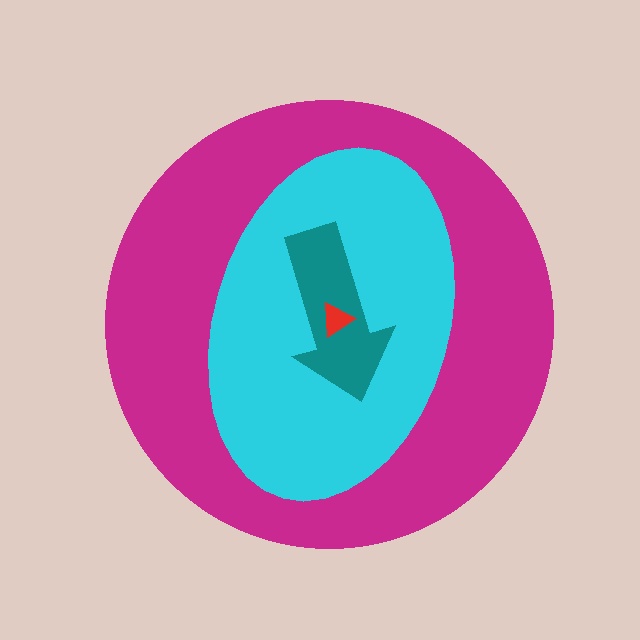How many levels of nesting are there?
4.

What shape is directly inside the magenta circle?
The cyan ellipse.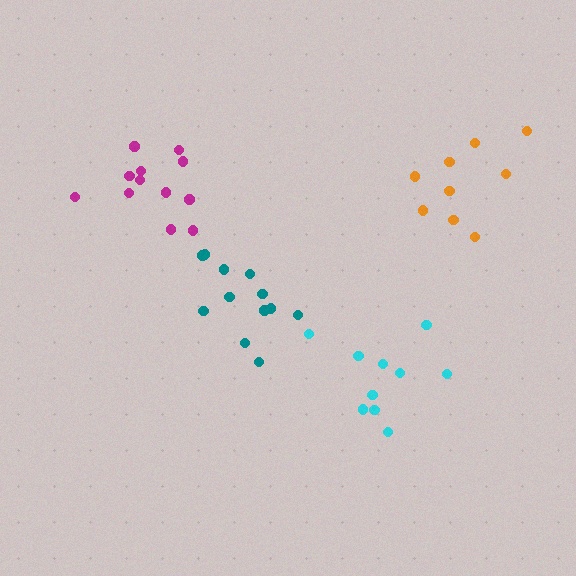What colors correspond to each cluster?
The clusters are colored: cyan, teal, magenta, orange.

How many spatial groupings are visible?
There are 4 spatial groupings.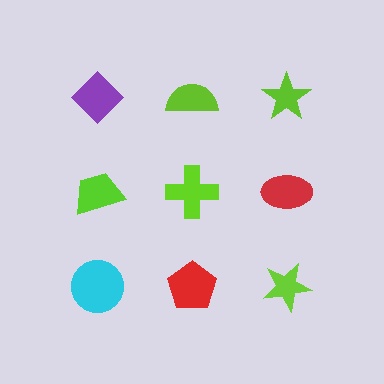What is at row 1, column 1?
A purple diamond.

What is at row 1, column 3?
A lime star.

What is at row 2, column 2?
A lime cross.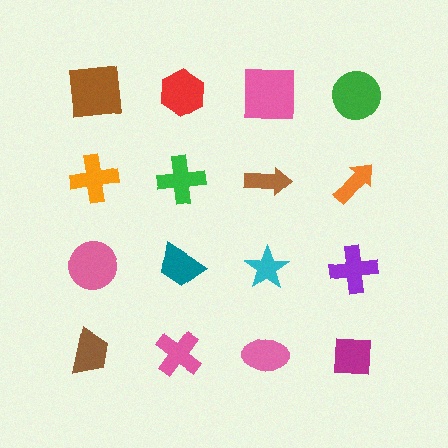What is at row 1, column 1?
A brown square.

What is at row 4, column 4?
A magenta square.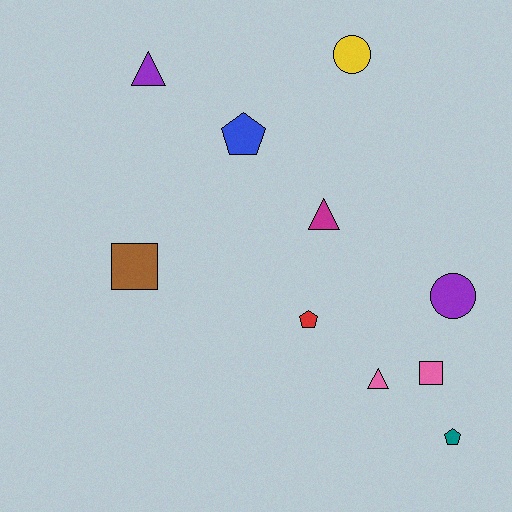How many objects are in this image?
There are 10 objects.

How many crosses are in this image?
There are no crosses.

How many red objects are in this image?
There is 1 red object.